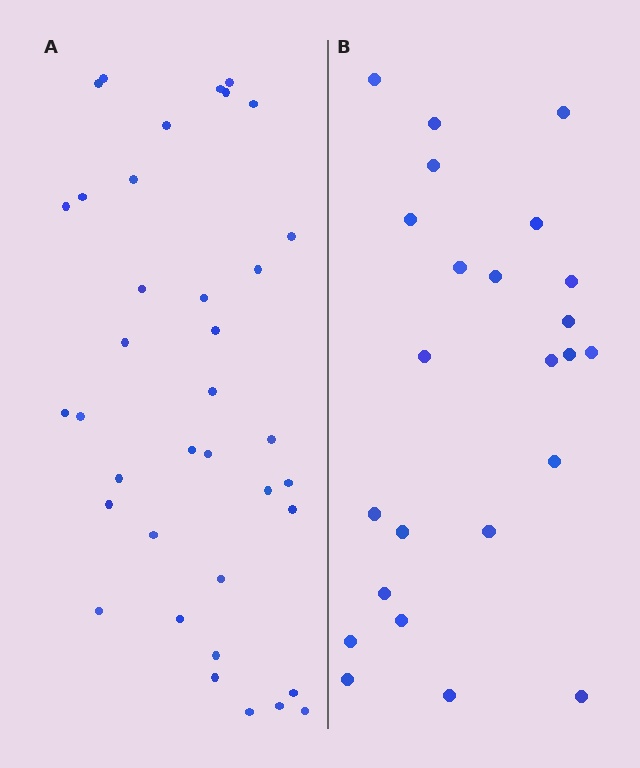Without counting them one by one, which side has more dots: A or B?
Region A (the left region) has more dots.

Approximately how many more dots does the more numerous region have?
Region A has approximately 15 more dots than region B.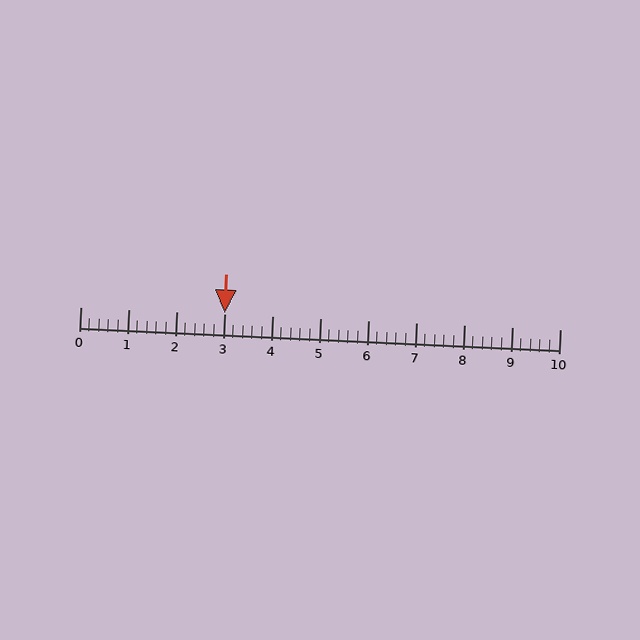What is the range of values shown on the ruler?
The ruler shows values from 0 to 10.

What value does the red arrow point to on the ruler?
The red arrow points to approximately 3.0.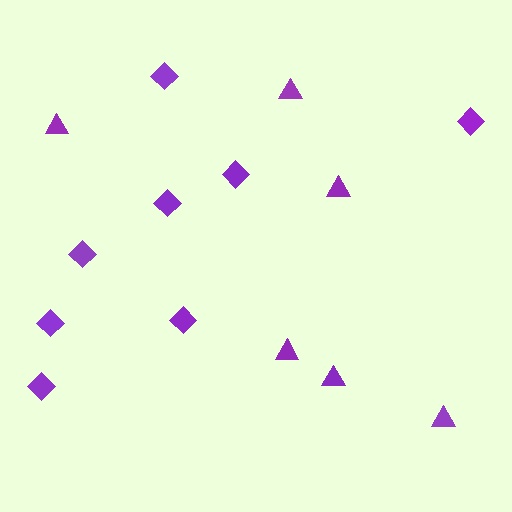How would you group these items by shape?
There are 2 groups: one group of diamonds (8) and one group of triangles (6).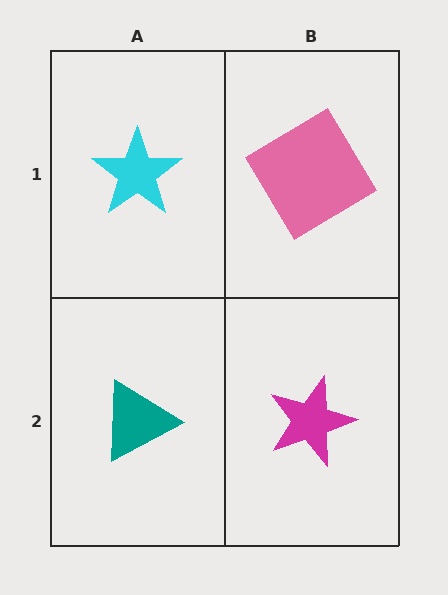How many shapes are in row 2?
2 shapes.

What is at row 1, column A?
A cyan star.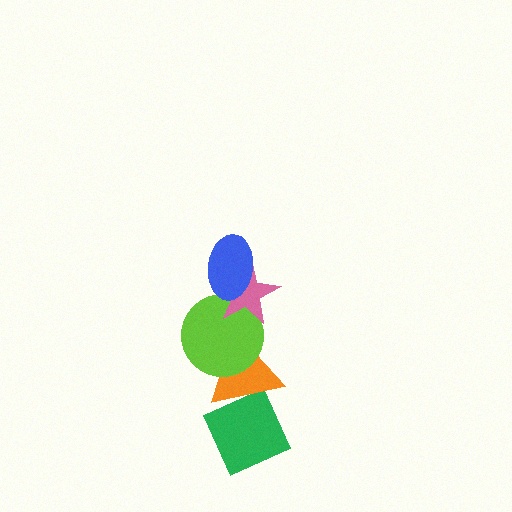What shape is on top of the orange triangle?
The lime circle is on top of the orange triangle.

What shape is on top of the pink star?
The blue ellipse is on top of the pink star.